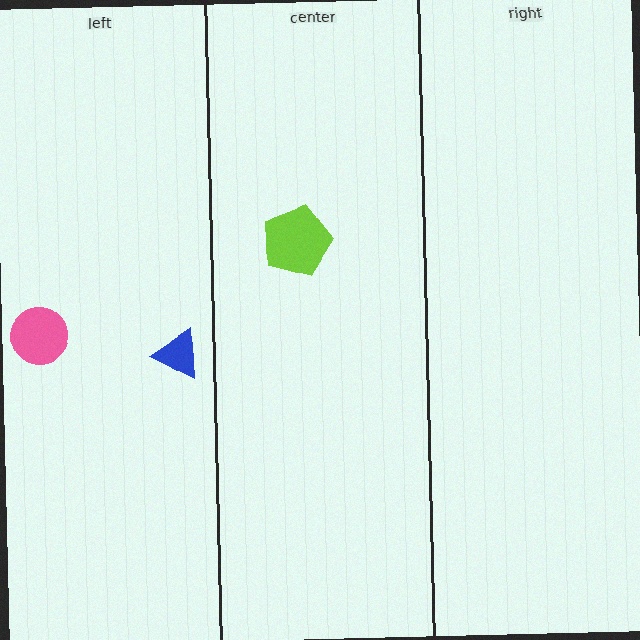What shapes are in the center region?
The lime pentagon.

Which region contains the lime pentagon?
The center region.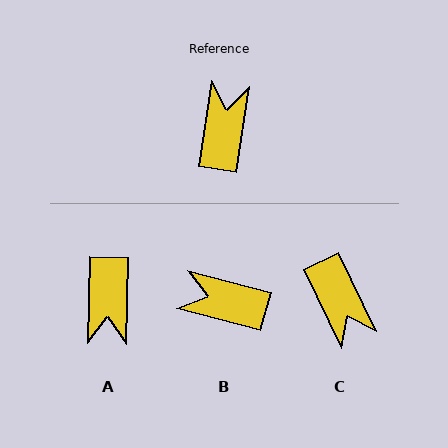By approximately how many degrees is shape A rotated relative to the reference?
Approximately 173 degrees clockwise.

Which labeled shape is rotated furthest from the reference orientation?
A, about 173 degrees away.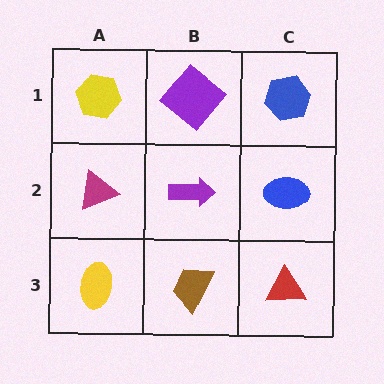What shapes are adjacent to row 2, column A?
A yellow hexagon (row 1, column A), a yellow ellipse (row 3, column A), a purple arrow (row 2, column B).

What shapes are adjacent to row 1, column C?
A blue ellipse (row 2, column C), a purple diamond (row 1, column B).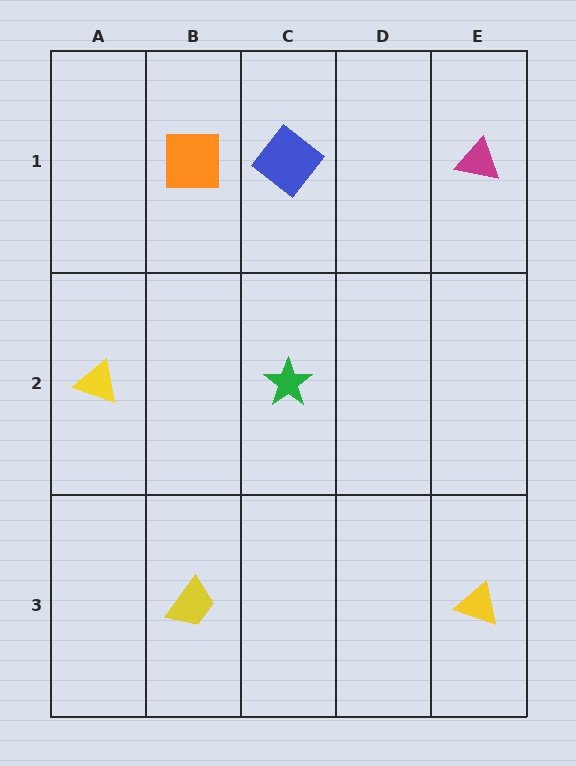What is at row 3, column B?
A yellow trapezoid.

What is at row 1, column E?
A magenta triangle.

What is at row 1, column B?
An orange square.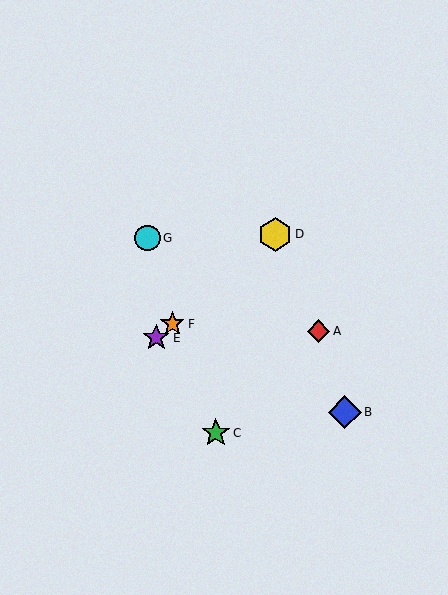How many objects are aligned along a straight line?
3 objects (D, E, F) are aligned along a straight line.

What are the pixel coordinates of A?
Object A is at (318, 331).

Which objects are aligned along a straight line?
Objects D, E, F are aligned along a straight line.